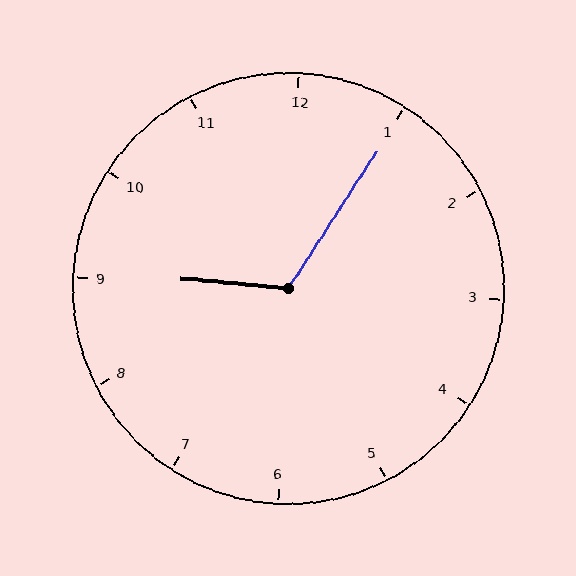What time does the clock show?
9:05.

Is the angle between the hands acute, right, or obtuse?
It is obtuse.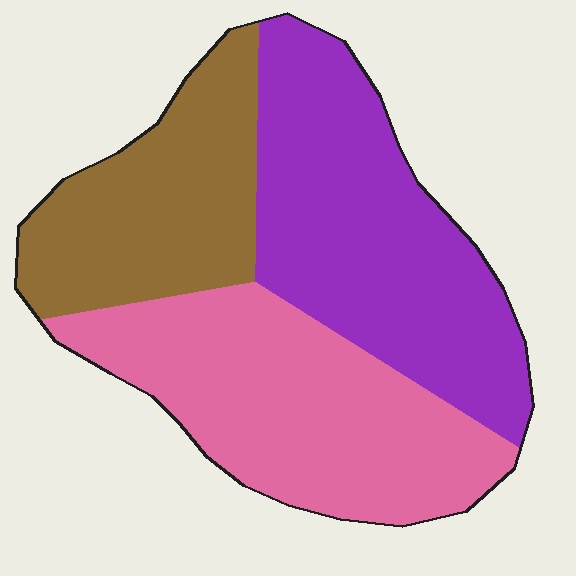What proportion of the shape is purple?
Purple takes up about three eighths (3/8) of the shape.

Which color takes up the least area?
Brown, at roughly 25%.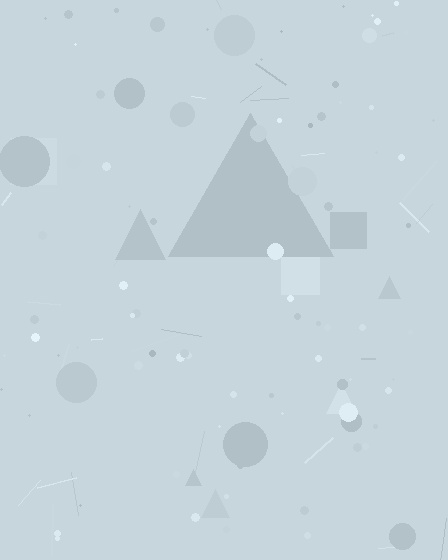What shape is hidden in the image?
A triangle is hidden in the image.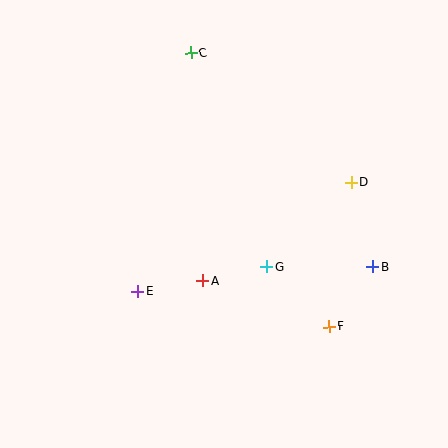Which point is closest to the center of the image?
Point G at (266, 267) is closest to the center.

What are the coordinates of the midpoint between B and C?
The midpoint between B and C is at (282, 160).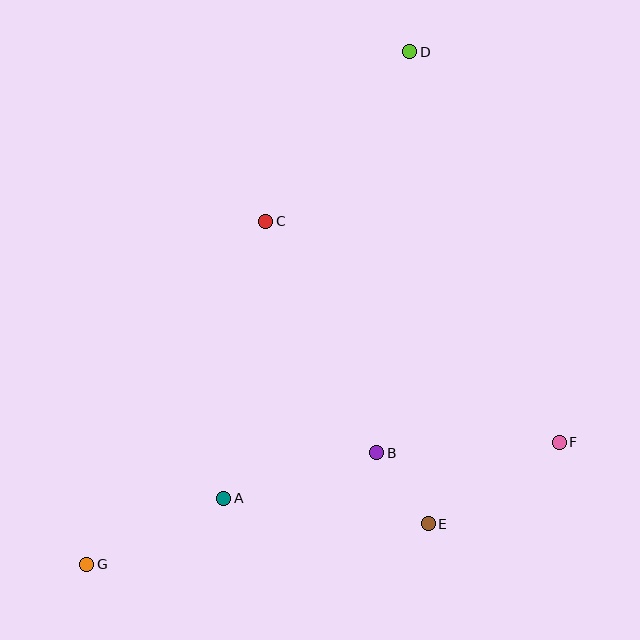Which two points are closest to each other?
Points B and E are closest to each other.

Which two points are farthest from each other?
Points D and G are farthest from each other.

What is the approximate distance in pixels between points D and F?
The distance between D and F is approximately 418 pixels.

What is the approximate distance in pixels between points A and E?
The distance between A and E is approximately 206 pixels.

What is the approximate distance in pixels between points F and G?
The distance between F and G is approximately 488 pixels.